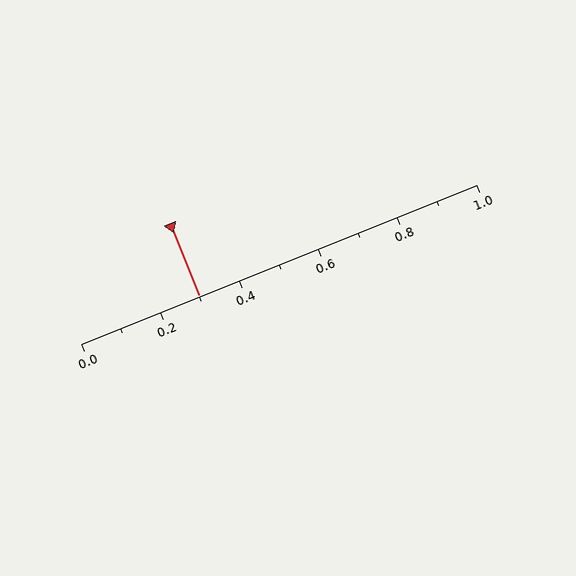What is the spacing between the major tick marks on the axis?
The major ticks are spaced 0.2 apart.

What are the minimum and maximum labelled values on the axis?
The axis runs from 0.0 to 1.0.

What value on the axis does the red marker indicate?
The marker indicates approximately 0.3.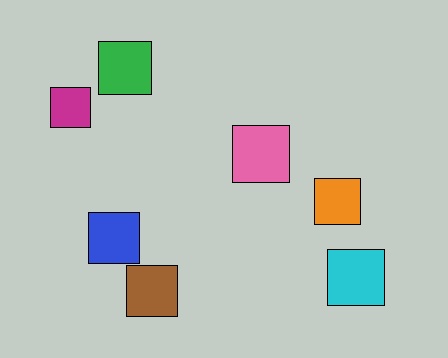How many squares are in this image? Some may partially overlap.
There are 7 squares.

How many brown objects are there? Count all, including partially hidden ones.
There is 1 brown object.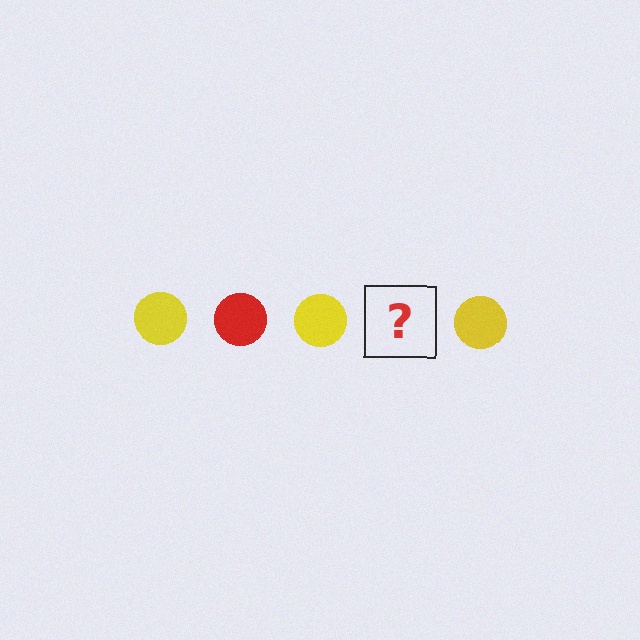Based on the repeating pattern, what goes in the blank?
The blank should be a red circle.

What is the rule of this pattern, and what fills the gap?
The rule is that the pattern cycles through yellow, red circles. The gap should be filled with a red circle.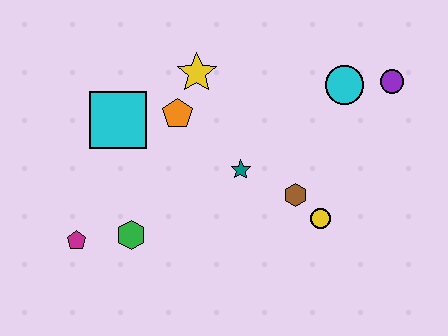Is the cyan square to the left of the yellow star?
Yes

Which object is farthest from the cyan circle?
The magenta pentagon is farthest from the cyan circle.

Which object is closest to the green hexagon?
The magenta pentagon is closest to the green hexagon.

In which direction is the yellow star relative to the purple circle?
The yellow star is to the left of the purple circle.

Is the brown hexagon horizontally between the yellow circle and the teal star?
Yes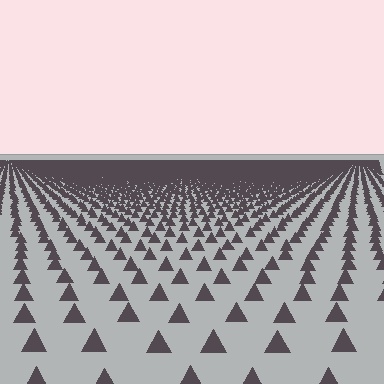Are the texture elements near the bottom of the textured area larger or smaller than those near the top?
Larger. Near the bottom, elements are closer to the viewer and appear at a bigger on-screen size.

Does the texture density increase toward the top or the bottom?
Density increases toward the top.